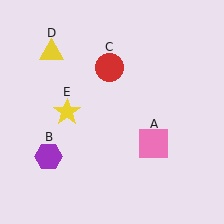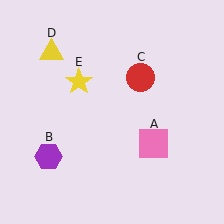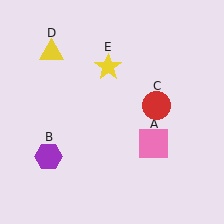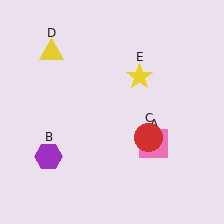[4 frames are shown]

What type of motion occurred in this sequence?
The red circle (object C), yellow star (object E) rotated clockwise around the center of the scene.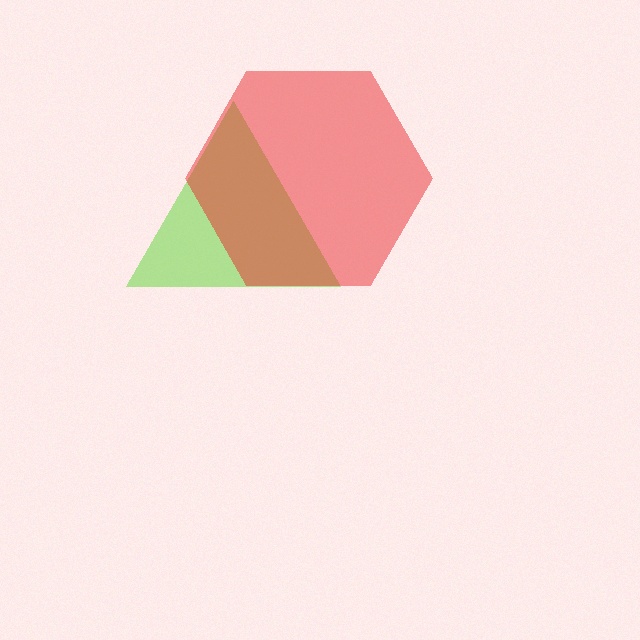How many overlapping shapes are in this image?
There are 2 overlapping shapes in the image.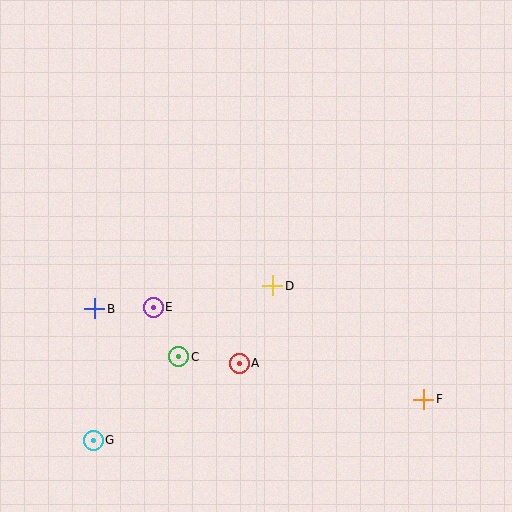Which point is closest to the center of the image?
Point D at (273, 286) is closest to the center.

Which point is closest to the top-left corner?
Point B is closest to the top-left corner.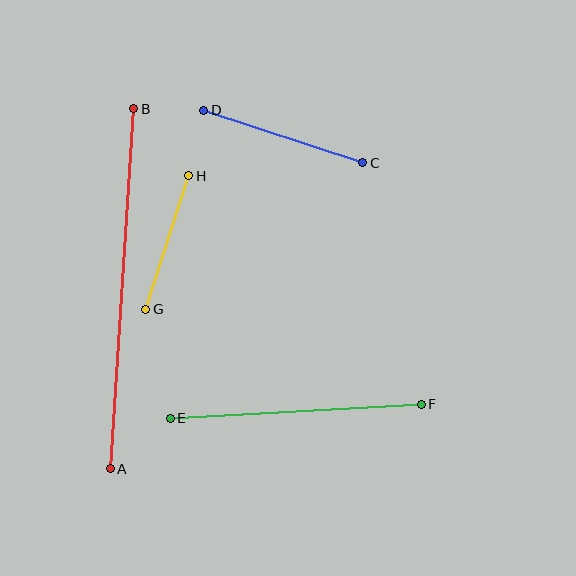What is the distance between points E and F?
The distance is approximately 252 pixels.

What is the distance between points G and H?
The distance is approximately 140 pixels.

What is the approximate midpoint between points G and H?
The midpoint is at approximately (167, 242) pixels.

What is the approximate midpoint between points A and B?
The midpoint is at approximately (122, 289) pixels.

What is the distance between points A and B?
The distance is approximately 360 pixels.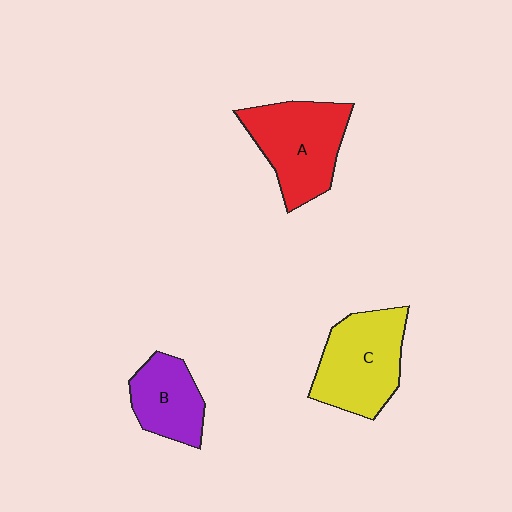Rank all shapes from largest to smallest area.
From largest to smallest: C (yellow), A (red), B (purple).